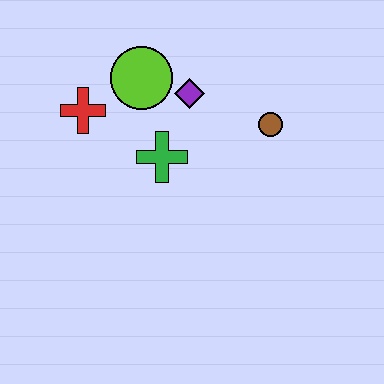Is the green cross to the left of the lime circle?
No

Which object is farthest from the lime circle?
The brown circle is farthest from the lime circle.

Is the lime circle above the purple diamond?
Yes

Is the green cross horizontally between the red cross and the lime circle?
No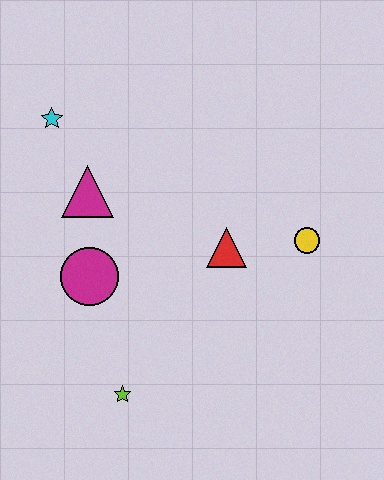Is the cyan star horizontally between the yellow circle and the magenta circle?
No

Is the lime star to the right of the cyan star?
Yes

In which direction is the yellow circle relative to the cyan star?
The yellow circle is to the right of the cyan star.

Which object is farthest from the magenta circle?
The yellow circle is farthest from the magenta circle.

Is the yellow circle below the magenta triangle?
Yes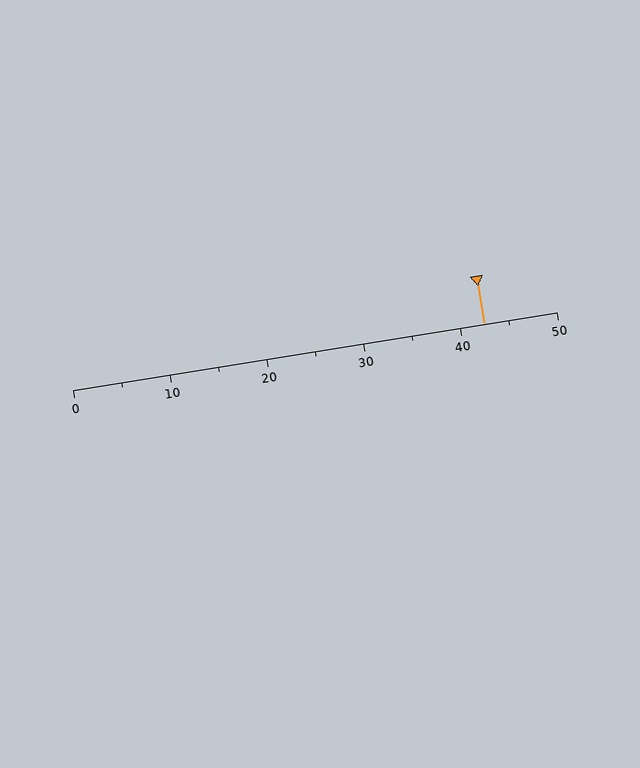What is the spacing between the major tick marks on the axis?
The major ticks are spaced 10 apart.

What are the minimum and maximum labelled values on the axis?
The axis runs from 0 to 50.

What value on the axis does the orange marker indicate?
The marker indicates approximately 42.5.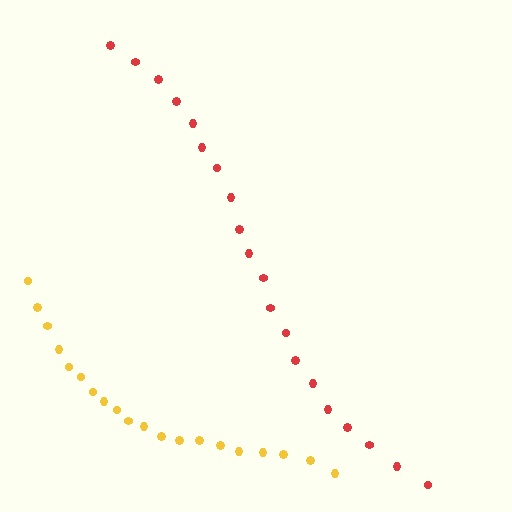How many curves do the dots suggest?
There are 2 distinct paths.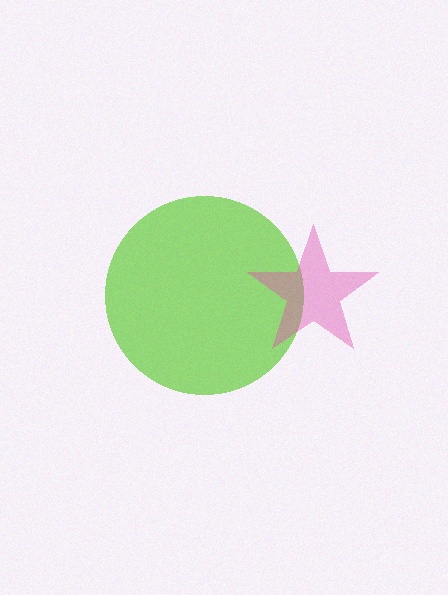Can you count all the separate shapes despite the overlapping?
Yes, there are 2 separate shapes.